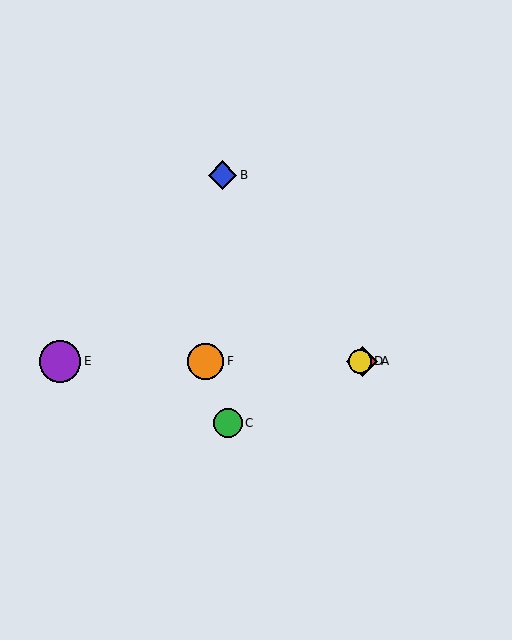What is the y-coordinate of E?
Object E is at y≈361.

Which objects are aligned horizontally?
Objects A, D, E, F are aligned horizontally.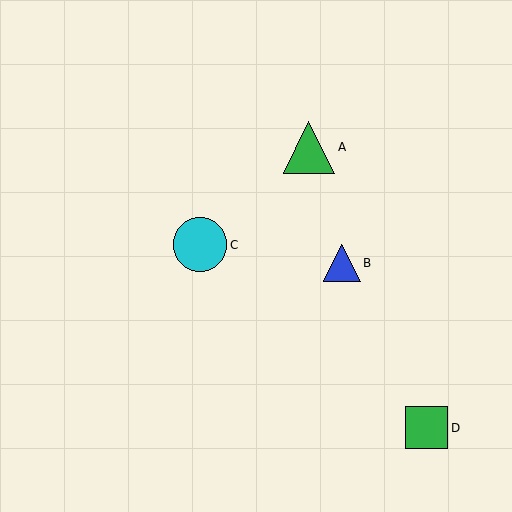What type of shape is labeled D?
Shape D is a green square.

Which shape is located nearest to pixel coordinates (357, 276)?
The blue triangle (labeled B) at (342, 263) is nearest to that location.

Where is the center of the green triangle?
The center of the green triangle is at (309, 147).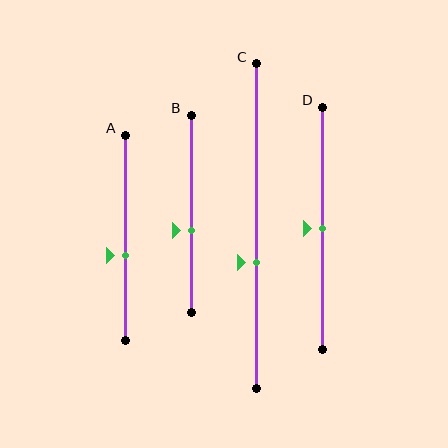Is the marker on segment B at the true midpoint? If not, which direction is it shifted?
No, the marker on segment B is shifted downward by about 9% of the segment length.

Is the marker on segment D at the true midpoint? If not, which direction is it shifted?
Yes, the marker on segment D is at the true midpoint.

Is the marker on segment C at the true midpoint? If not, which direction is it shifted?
No, the marker on segment C is shifted downward by about 11% of the segment length.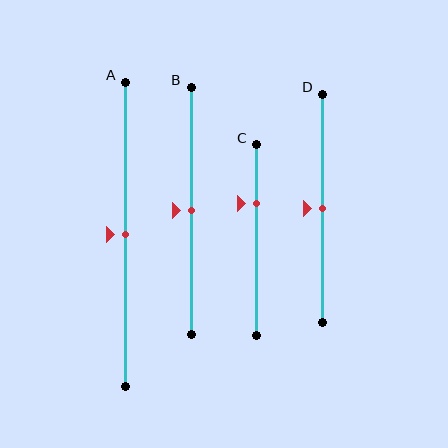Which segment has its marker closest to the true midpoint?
Segment A has its marker closest to the true midpoint.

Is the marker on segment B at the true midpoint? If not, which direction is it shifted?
Yes, the marker on segment B is at the true midpoint.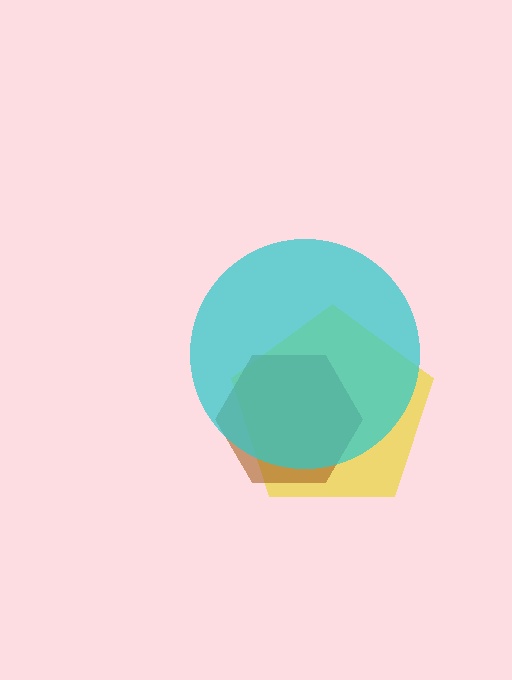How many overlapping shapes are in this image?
There are 3 overlapping shapes in the image.